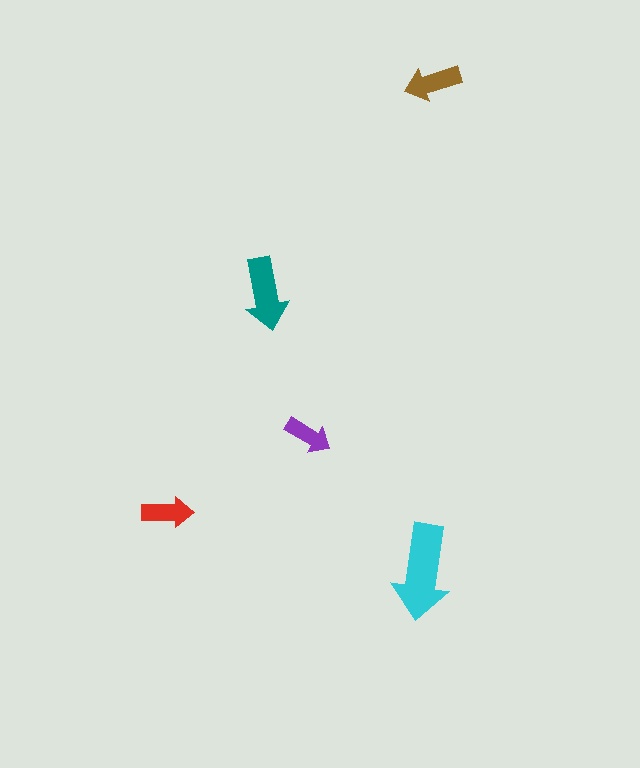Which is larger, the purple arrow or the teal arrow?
The teal one.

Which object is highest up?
The brown arrow is topmost.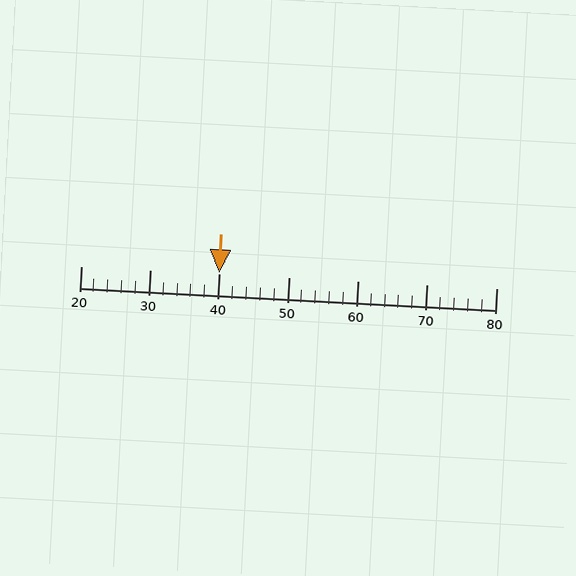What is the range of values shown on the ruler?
The ruler shows values from 20 to 80.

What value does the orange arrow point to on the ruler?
The orange arrow points to approximately 40.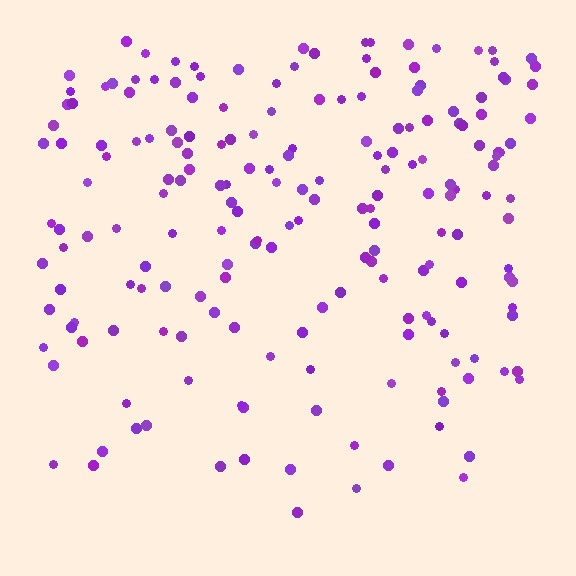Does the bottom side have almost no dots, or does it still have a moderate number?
Still a moderate number, just noticeably fewer than the top.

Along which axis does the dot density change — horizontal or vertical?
Vertical.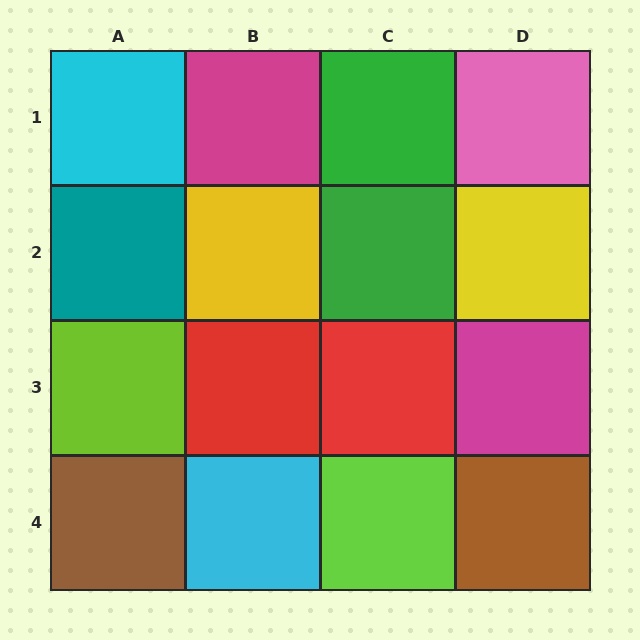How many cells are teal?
1 cell is teal.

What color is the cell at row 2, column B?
Yellow.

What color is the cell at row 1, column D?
Pink.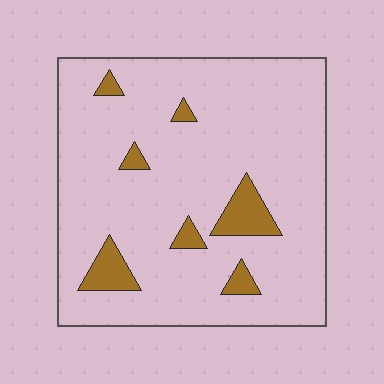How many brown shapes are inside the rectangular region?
7.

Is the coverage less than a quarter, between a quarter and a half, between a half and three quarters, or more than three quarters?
Less than a quarter.